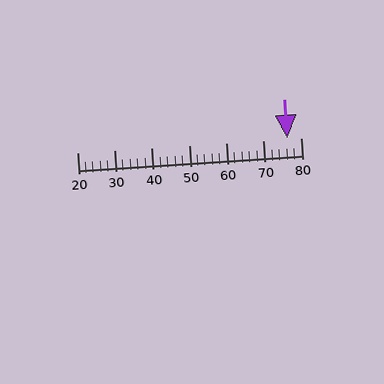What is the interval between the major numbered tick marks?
The major tick marks are spaced 10 units apart.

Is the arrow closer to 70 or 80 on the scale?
The arrow is closer to 80.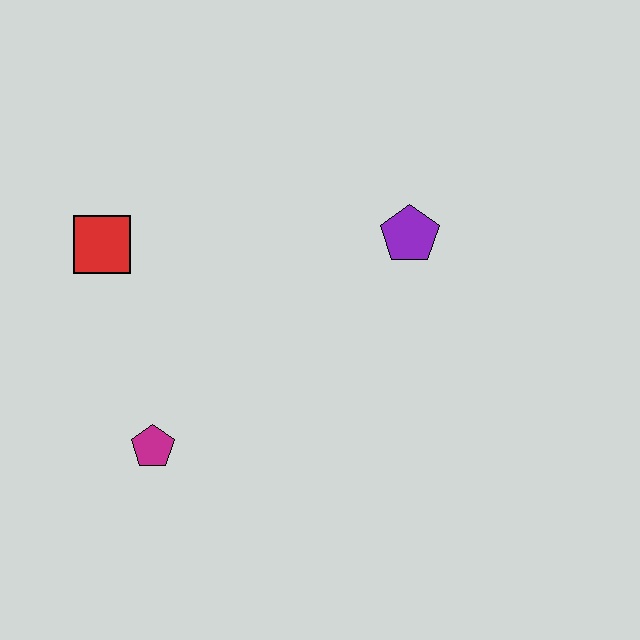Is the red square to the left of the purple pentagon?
Yes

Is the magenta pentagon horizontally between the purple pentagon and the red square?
Yes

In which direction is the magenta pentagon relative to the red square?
The magenta pentagon is below the red square.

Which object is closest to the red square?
The magenta pentagon is closest to the red square.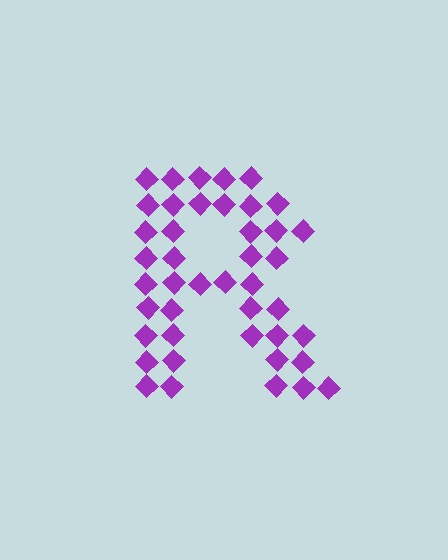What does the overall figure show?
The overall figure shows the letter R.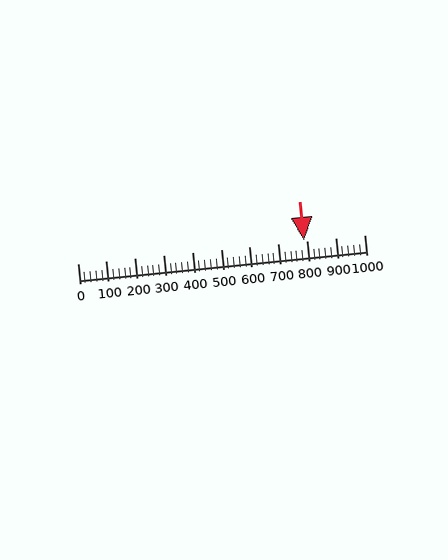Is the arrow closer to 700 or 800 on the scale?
The arrow is closer to 800.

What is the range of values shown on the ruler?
The ruler shows values from 0 to 1000.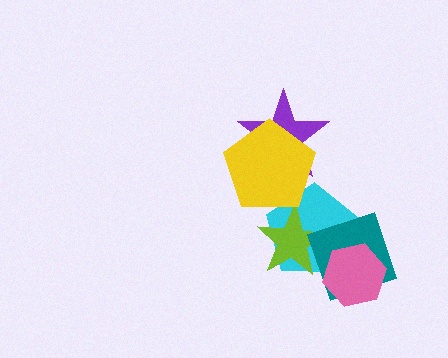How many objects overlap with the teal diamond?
3 objects overlap with the teal diamond.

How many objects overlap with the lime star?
2 objects overlap with the lime star.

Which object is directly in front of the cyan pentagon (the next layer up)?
The lime star is directly in front of the cyan pentagon.